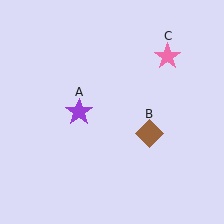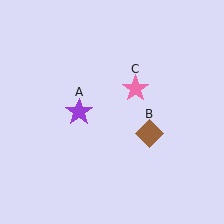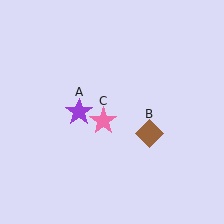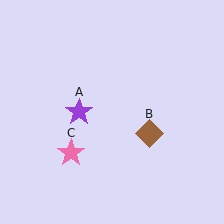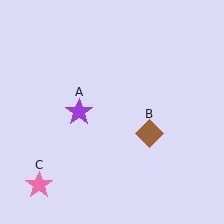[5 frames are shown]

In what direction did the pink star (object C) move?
The pink star (object C) moved down and to the left.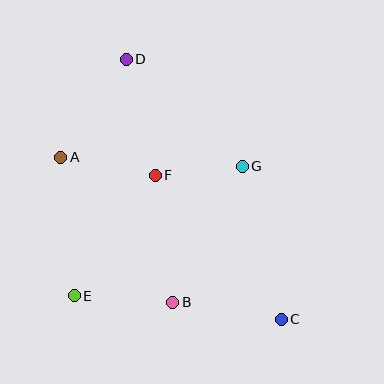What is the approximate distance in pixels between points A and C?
The distance between A and C is approximately 273 pixels.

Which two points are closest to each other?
Points F and G are closest to each other.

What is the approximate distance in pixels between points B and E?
The distance between B and E is approximately 99 pixels.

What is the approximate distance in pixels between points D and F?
The distance between D and F is approximately 120 pixels.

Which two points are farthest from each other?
Points C and D are farthest from each other.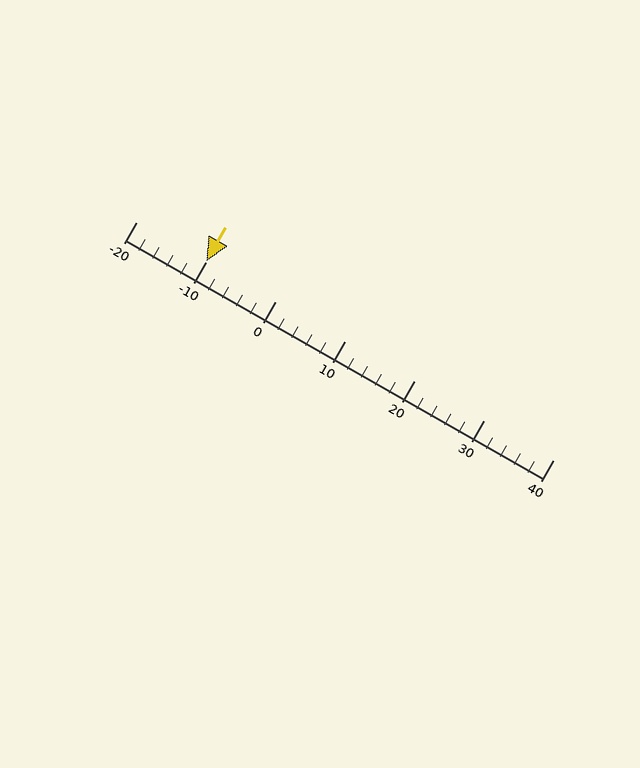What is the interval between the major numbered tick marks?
The major tick marks are spaced 10 units apart.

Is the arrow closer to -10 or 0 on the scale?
The arrow is closer to -10.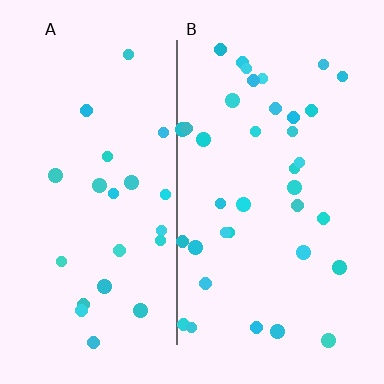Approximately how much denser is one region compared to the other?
Approximately 1.6× — region B over region A.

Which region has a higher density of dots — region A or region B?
B (the right).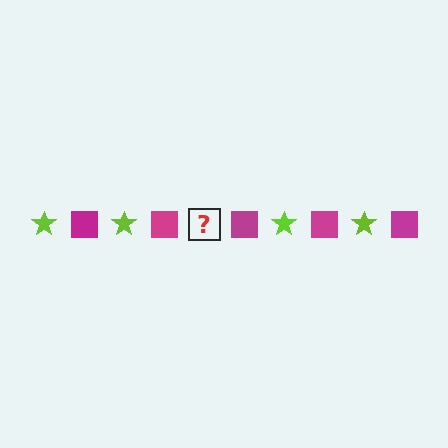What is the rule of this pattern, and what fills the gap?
The rule is that the pattern alternates between lime star and magenta square. The gap should be filled with a lime star.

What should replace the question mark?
The question mark should be replaced with a lime star.